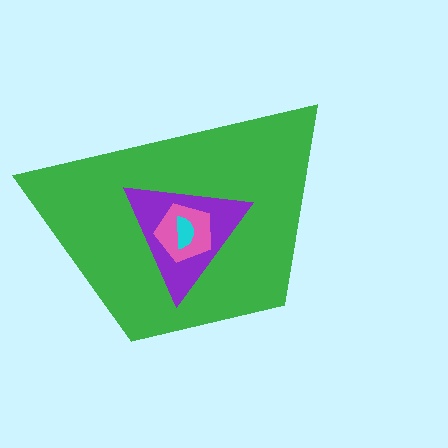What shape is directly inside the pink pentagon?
The cyan semicircle.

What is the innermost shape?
The cyan semicircle.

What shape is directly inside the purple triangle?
The pink pentagon.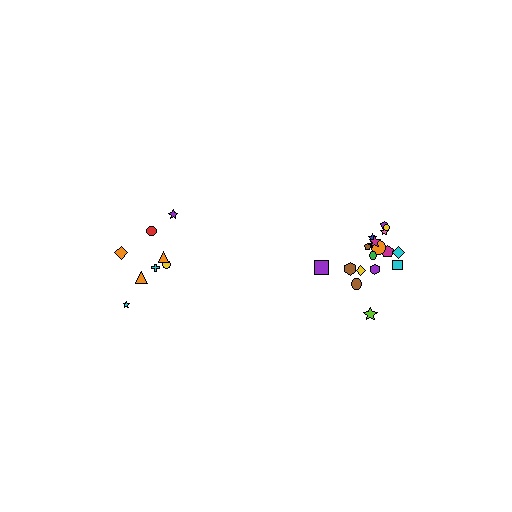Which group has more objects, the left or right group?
The right group.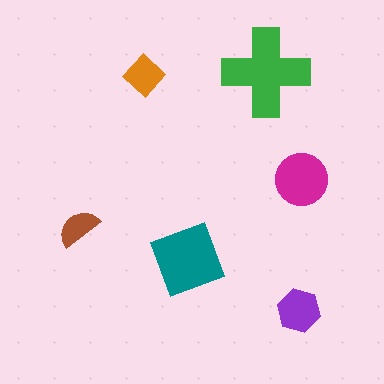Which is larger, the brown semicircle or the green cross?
The green cross.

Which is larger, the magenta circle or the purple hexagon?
The magenta circle.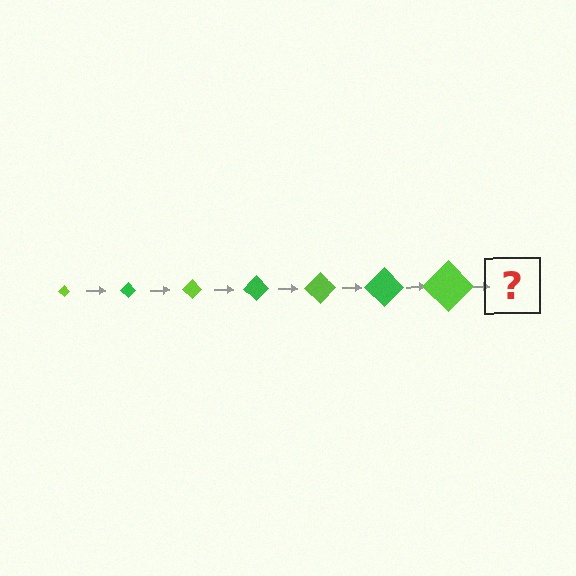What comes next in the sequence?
The next element should be a green diamond, larger than the previous one.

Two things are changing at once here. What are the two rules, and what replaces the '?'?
The two rules are that the diamond grows larger each step and the color cycles through lime and green. The '?' should be a green diamond, larger than the previous one.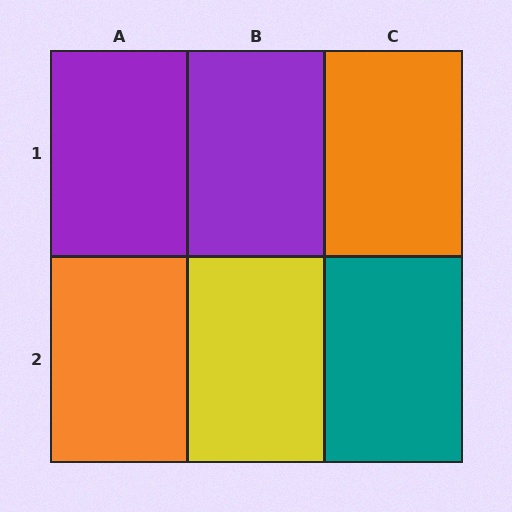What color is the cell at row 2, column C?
Teal.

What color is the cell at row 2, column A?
Orange.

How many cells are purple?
2 cells are purple.